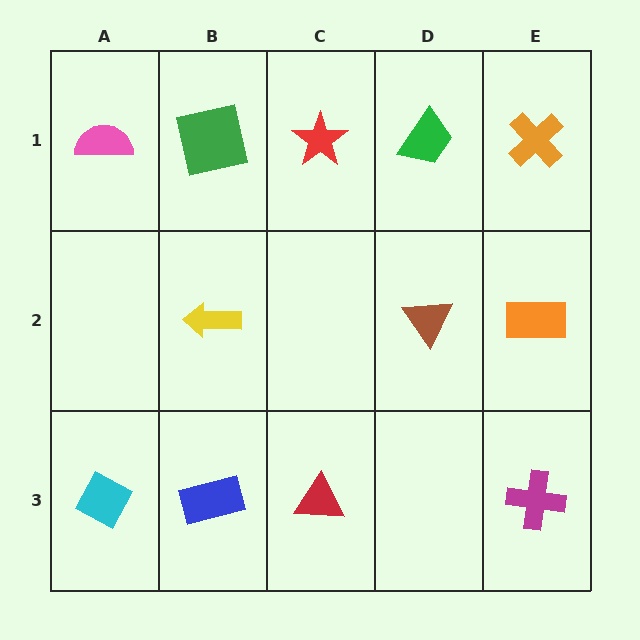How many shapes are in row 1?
5 shapes.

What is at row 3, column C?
A red triangle.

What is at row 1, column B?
A green square.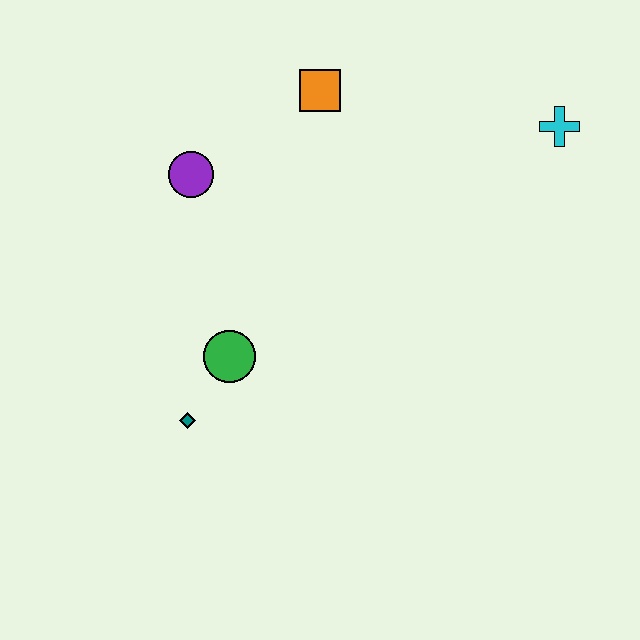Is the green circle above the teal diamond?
Yes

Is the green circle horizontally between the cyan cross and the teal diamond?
Yes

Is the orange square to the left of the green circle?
No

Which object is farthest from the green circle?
The cyan cross is farthest from the green circle.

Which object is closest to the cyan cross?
The orange square is closest to the cyan cross.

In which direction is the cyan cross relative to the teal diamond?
The cyan cross is to the right of the teal diamond.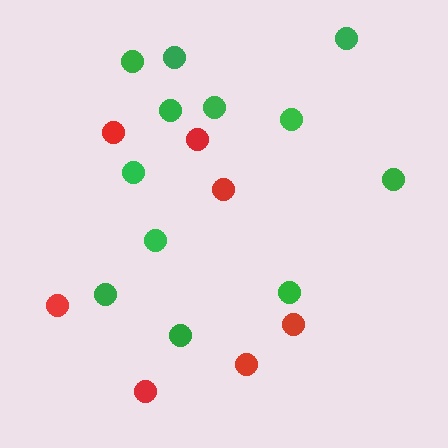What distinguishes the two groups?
There are 2 groups: one group of red circles (7) and one group of green circles (12).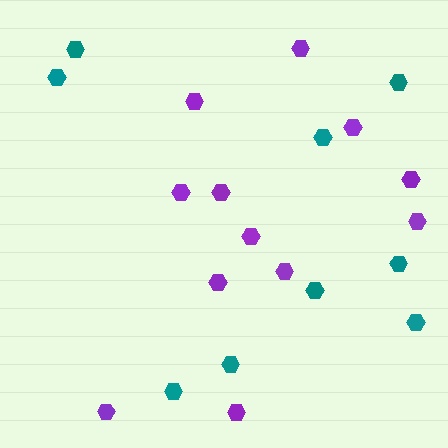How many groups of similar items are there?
There are 2 groups: one group of purple hexagons (12) and one group of teal hexagons (9).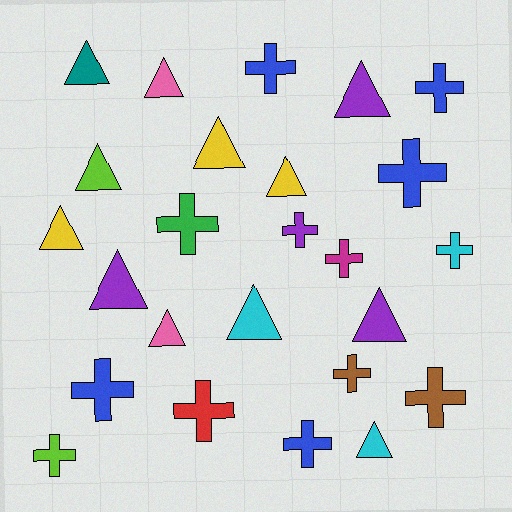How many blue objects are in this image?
There are 5 blue objects.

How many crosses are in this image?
There are 13 crosses.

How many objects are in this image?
There are 25 objects.